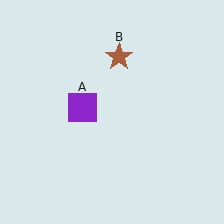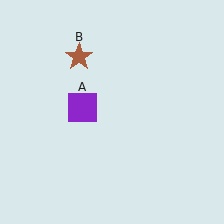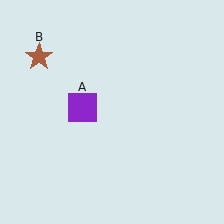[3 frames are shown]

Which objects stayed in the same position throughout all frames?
Purple square (object A) remained stationary.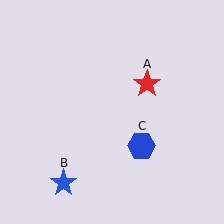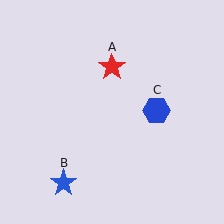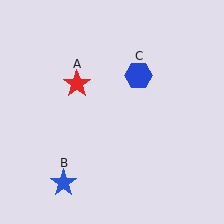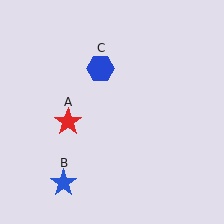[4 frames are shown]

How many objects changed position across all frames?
2 objects changed position: red star (object A), blue hexagon (object C).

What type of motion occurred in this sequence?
The red star (object A), blue hexagon (object C) rotated counterclockwise around the center of the scene.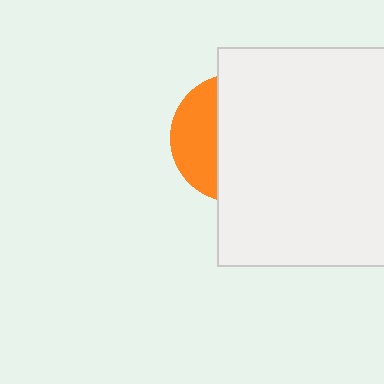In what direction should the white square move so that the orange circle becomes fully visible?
The white square should move right. That is the shortest direction to clear the overlap and leave the orange circle fully visible.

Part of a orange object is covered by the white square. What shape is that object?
It is a circle.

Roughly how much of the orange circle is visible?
A small part of it is visible (roughly 34%).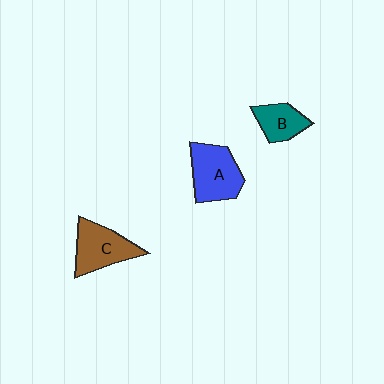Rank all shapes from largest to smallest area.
From largest to smallest: A (blue), C (brown), B (teal).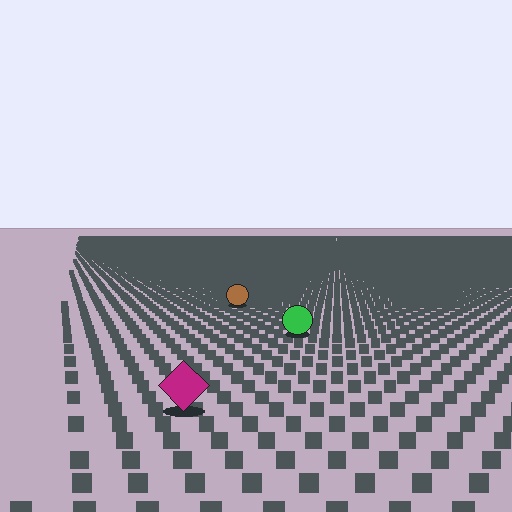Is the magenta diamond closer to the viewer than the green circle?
Yes. The magenta diamond is closer — you can tell from the texture gradient: the ground texture is coarser near it.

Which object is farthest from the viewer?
The brown circle is farthest from the viewer. It appears smaller and the ground texture around it is denser.